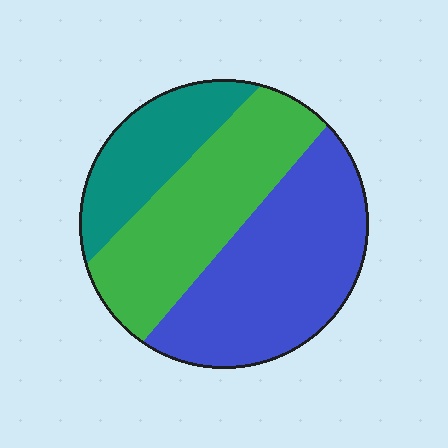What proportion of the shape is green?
Green covers 36% of the shape.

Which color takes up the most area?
Blue, at roughly 45%.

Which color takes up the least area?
Teal, at roughly 20%.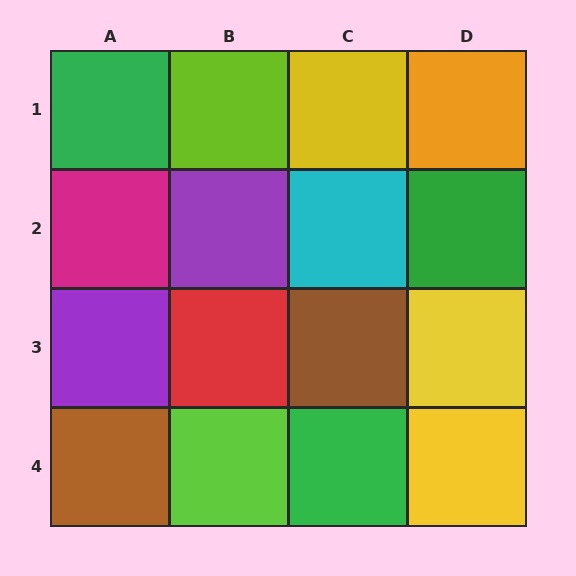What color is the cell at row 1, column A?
Green.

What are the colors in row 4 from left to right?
Brown, lime, green, yellow.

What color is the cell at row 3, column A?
Purple.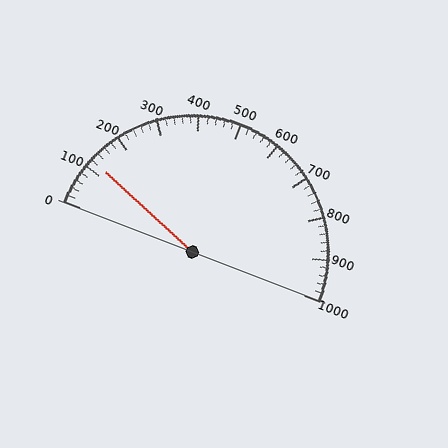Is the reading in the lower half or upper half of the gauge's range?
The reading is in the lower half of the range (0 to 1000).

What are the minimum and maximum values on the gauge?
The gauge ranges from 0 to 1000.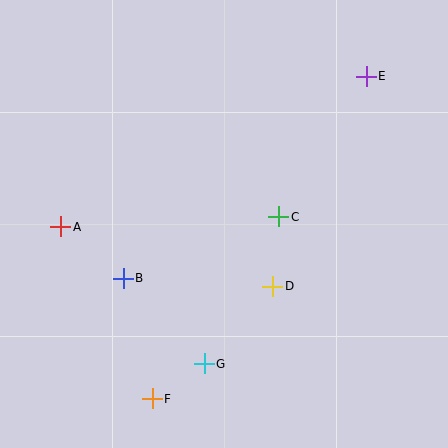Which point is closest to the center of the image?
Point C at (279, 217) is closest to the center.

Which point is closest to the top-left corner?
Point A is closest to the top-left corner.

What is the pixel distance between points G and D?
The distance between G and D is 103 pixels.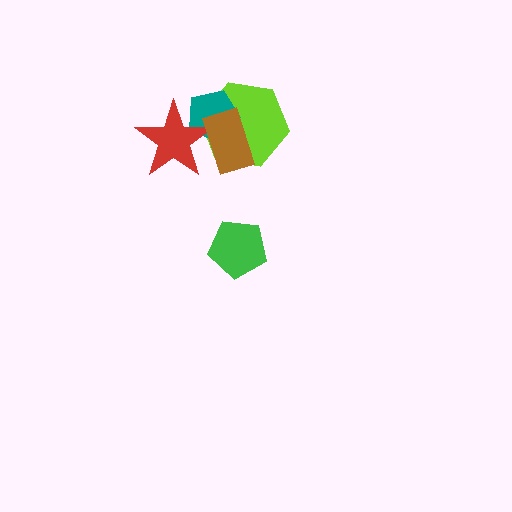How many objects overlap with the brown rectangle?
3 objects overlap with the brown rectangle.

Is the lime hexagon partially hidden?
Yes, it is partially covered by another shape.